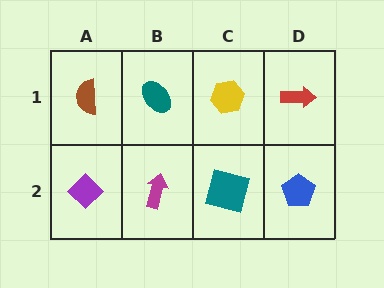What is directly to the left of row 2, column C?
A magenta arrow.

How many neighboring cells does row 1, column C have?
3.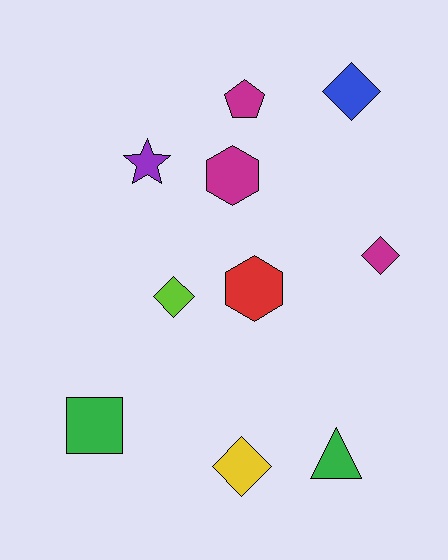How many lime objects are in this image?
There is 1 lime object.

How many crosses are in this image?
There are no crosses.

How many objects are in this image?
There are 10 objects.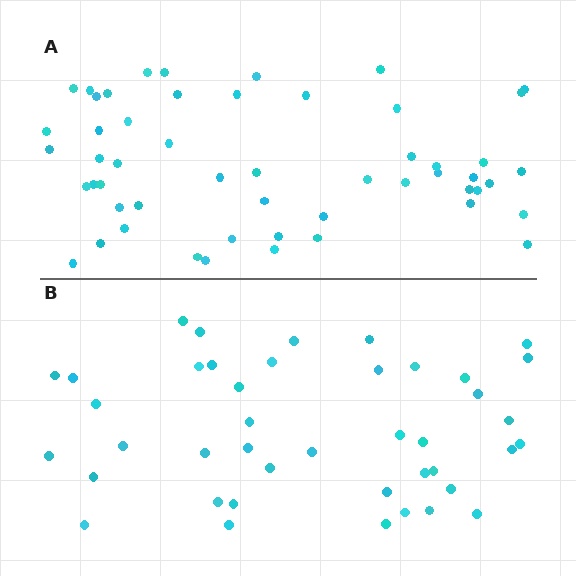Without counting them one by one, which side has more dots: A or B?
Region A (the top region) has more dots.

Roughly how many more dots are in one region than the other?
Region A has roughly 12 or so more dots than region B.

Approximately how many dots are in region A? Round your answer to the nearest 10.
About 50 dots. (The exact count is 53, which rounds to 50.)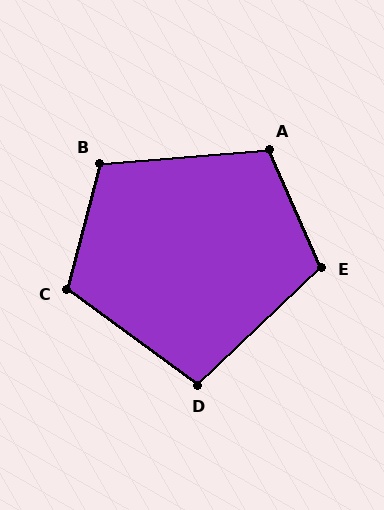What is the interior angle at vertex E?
Approximately 109 degrees (obtuse).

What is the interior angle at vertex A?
Approximately 110 degrees (obtuse).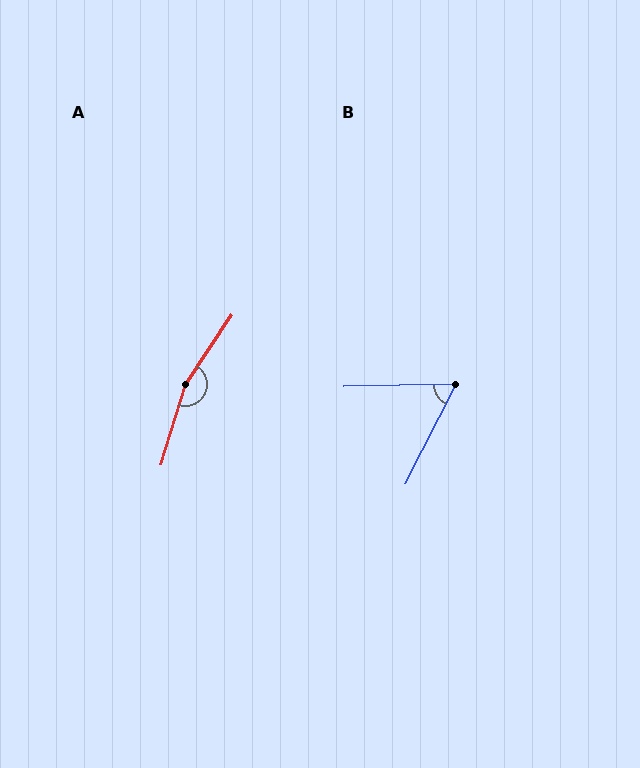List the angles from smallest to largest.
B (62°), A (163°).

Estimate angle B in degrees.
Approximately 62 degrees.